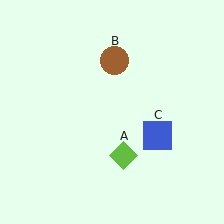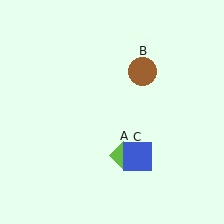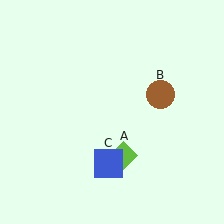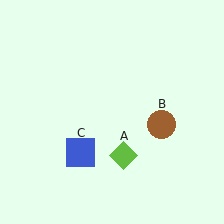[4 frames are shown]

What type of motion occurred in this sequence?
The brown circle (object B), blue square (object C) rotated clockwise around the center of the scene.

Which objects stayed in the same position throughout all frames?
Lime diamond (object A) remained stationary.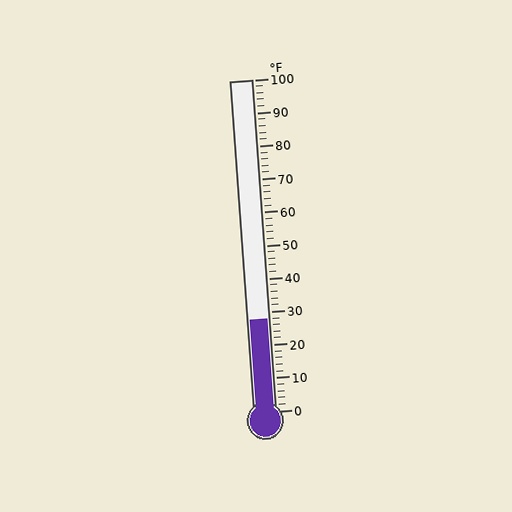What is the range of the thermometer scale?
The thermometer scale ranges from 0°F to 100°F.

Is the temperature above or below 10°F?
The temperature is above 10°F.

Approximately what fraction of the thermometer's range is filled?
The thermometer is filled to approximately 30% of its range.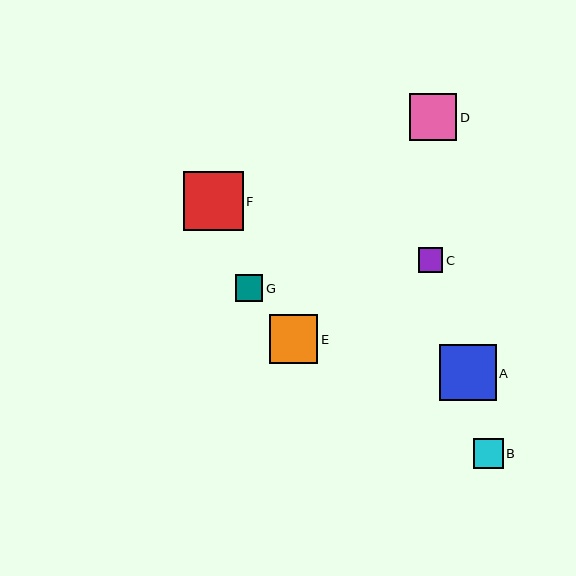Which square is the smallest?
Square C is the smallest with a size of approximately 25 pixels.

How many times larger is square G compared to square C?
Square G is approximately 1.1 times the size of square C.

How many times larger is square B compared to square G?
Square B is approximately 1.1 times the size of square G.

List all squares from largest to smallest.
From largest to smallest: F, A, E, D, B, G, C.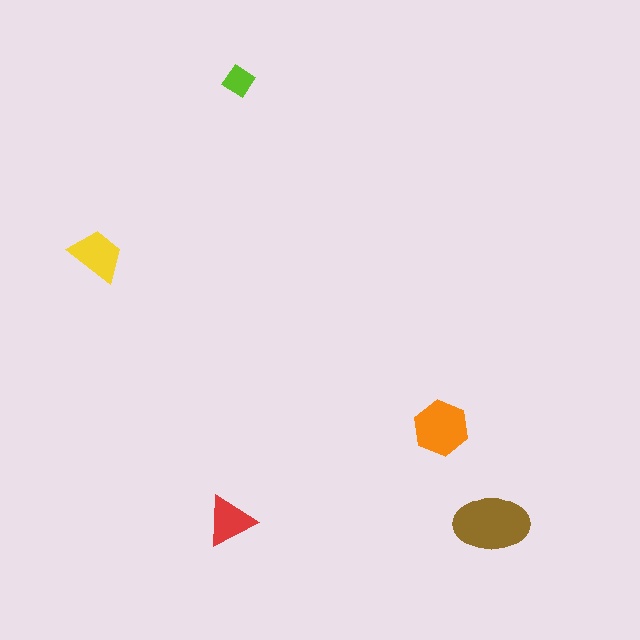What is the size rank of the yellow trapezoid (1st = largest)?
3rd.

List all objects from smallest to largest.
The lime diamond, the red triangle, the yellow trapezoid, the orange hexagon, the brown ellipse.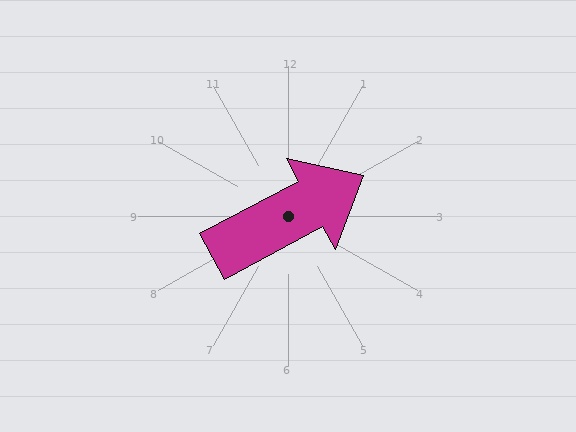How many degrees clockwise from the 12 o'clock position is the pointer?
Approximately 62 degrees.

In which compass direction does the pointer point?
Northeast.